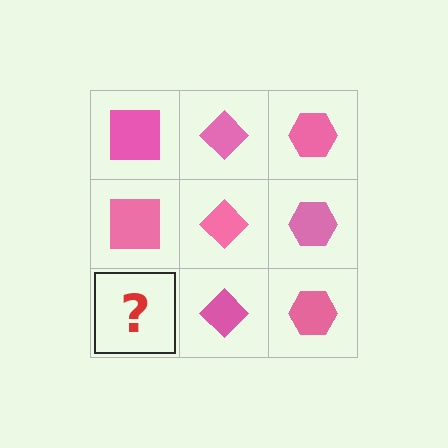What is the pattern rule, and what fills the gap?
The rule is that each column has a consistent shape. The gap should be filled with a pink square.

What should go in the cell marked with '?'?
The missing cell should contain a pink square.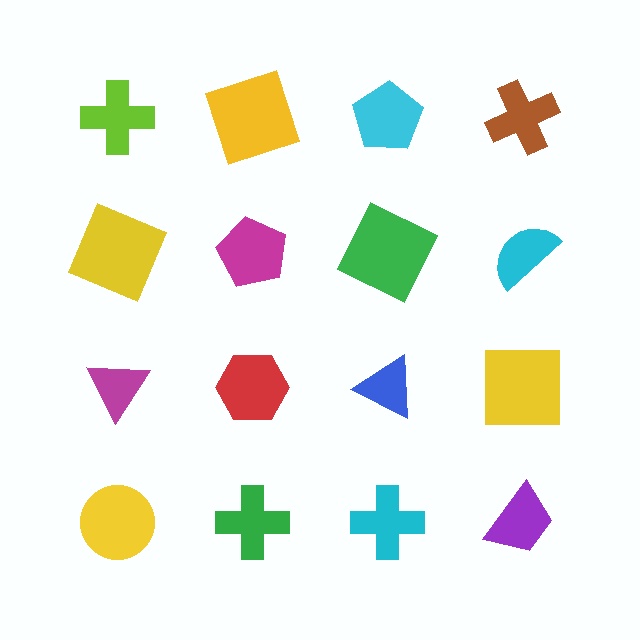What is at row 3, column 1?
A magenta triangle.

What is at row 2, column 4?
A cyan semicircle.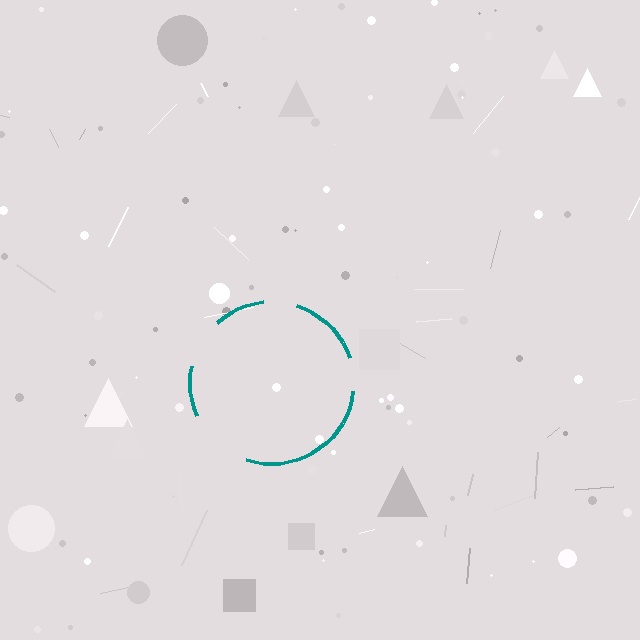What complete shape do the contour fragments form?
The contour fragments form a circle.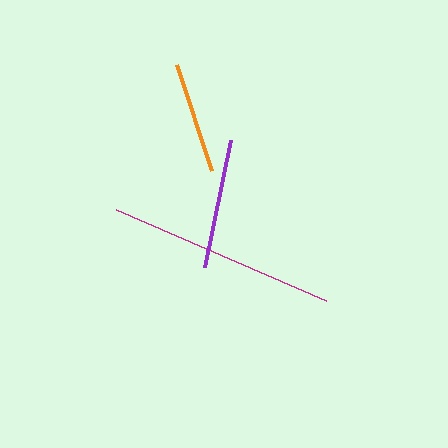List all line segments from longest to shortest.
From longest to shortest: magenta, purple, orange.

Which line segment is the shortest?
The orange line is the shortest at approximately 112 pixels.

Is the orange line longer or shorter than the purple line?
The purple line is longer than the orange line.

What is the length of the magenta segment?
The magenta segment is approximately 229 pixels long.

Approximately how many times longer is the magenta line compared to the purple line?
The magenta line is approximately 1.8 times the length of the purple line.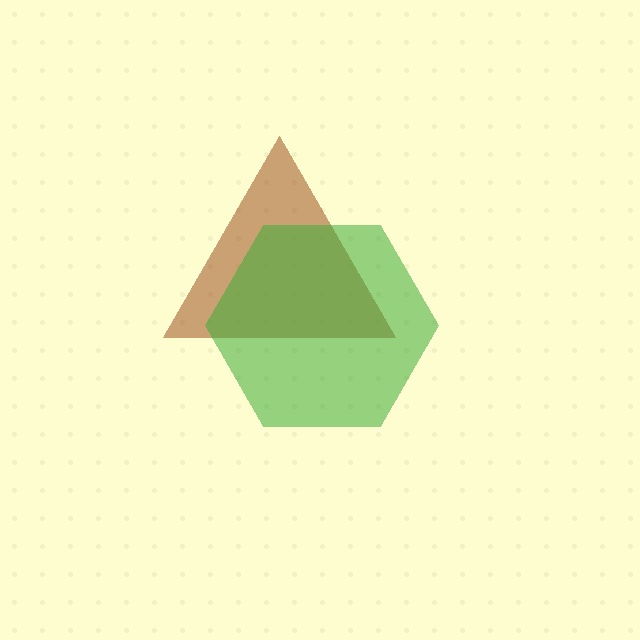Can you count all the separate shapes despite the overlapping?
Yes, there are 2 separate shapes.